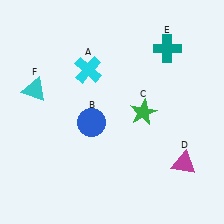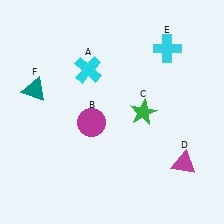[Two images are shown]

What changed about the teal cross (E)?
In Image 1, E is teal. In Image 2, it changed to cyan.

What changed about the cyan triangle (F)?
In Image 1, F is cyan. In Image 2, it changed to teal.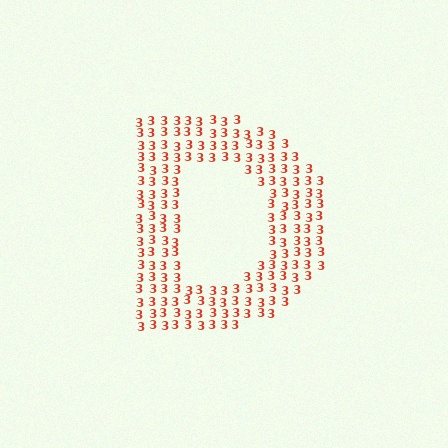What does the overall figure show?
The overall figure shows the letter D.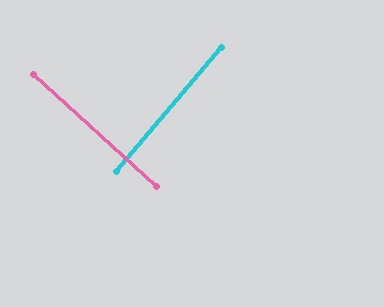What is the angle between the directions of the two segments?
Approximately 88 degrees.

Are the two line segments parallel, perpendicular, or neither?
Perpendicular — they meet at approximately 88°.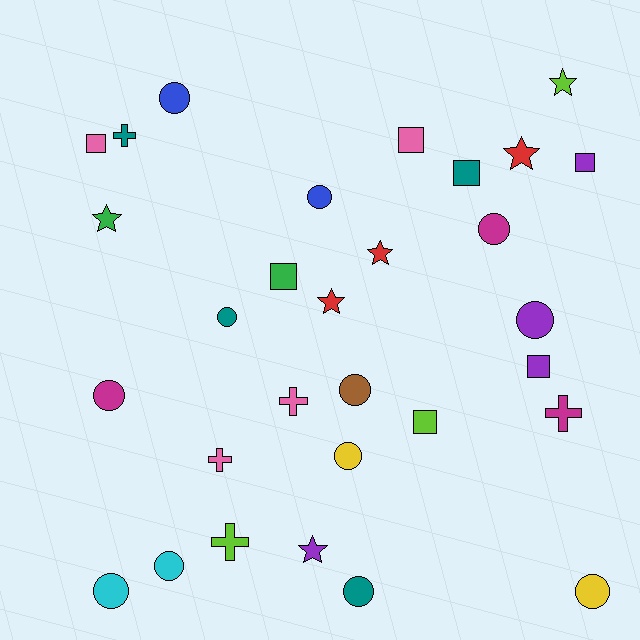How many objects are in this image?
There are 30 objects.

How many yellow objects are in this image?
There are 2 yellow objects.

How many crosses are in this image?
There are 5 crosses.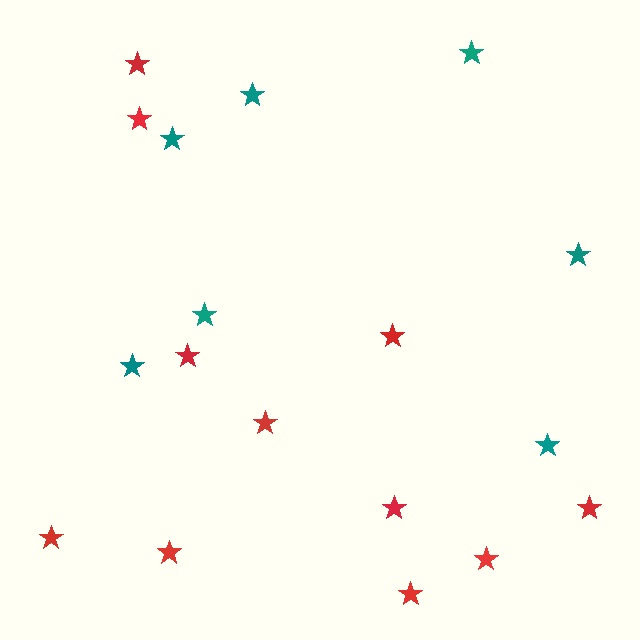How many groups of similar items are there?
There are 2 groups: one group of teal stars (7) and one group of red stars (11).